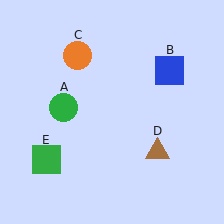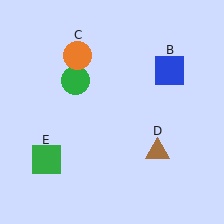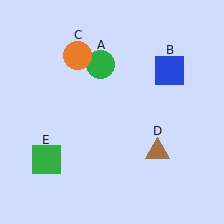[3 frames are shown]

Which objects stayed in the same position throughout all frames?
Blue square (object B) and orange circle (object C) and brown triangle (object D) and green square (object E) remained stationary.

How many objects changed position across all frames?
1 object changed position: green circle (object A).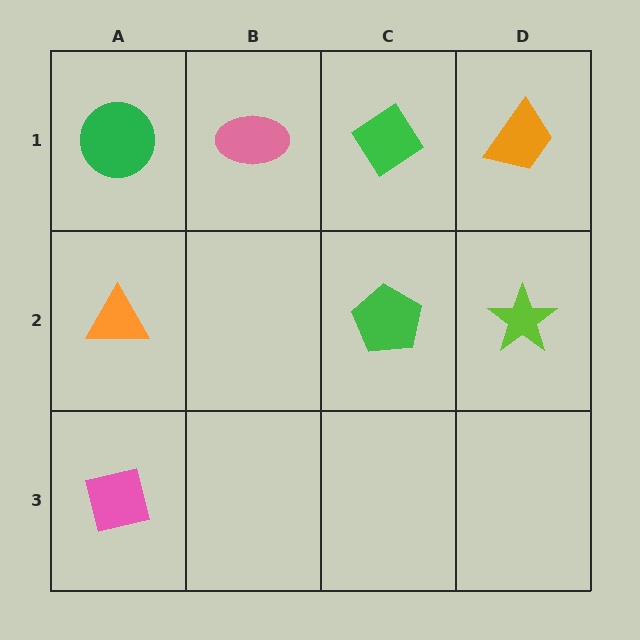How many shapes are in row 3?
1 shape.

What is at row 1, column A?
A green circle.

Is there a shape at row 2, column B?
No, that cell is empty.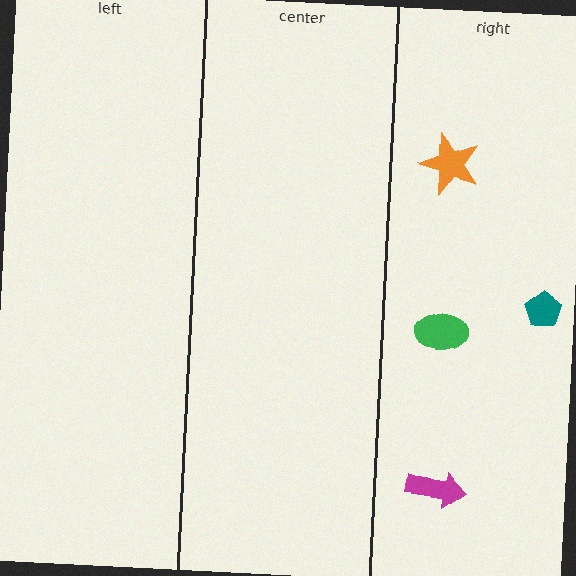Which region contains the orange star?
The right region.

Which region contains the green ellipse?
The right region.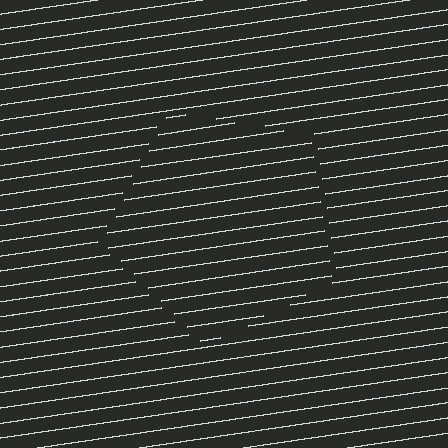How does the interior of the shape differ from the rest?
The interior of the shape contains the same grating, shifted by half a period — the contour is defined by the phase discontinuity where line-ends from the inner and outer gratings abut.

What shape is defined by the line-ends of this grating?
An illusory pentagon. The interior of the shape contains the same grating, shifted by half a period — the contour is defined by the phase discontinuity where line-ends from the inner and outer gratings abut.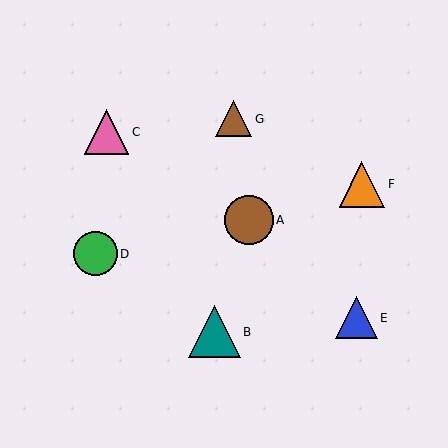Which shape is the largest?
The teal triangle (labeled B) is the largest.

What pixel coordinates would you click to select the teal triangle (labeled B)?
Click at (214, 332) to select the teal triangle B.